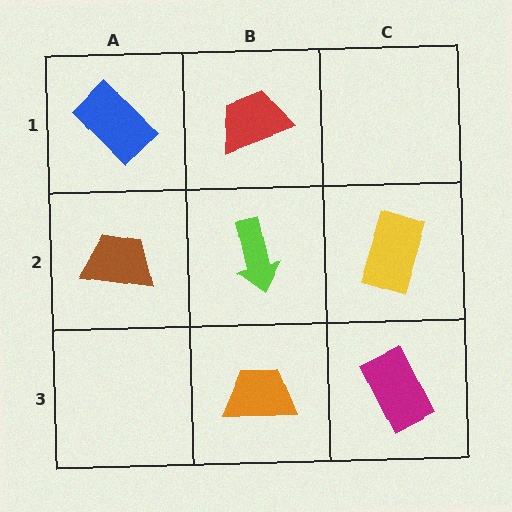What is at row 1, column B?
A red trapezoid.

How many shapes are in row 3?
2 shapes.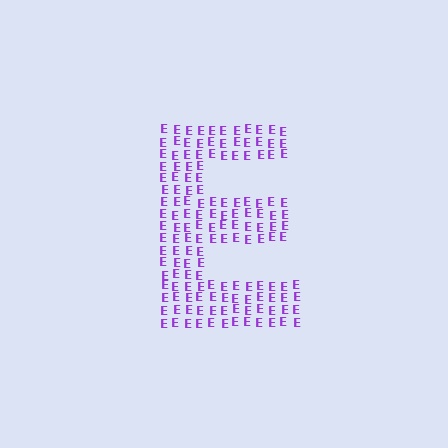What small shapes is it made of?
It is made of small letter E's.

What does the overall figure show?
The overall figure shows the letter E.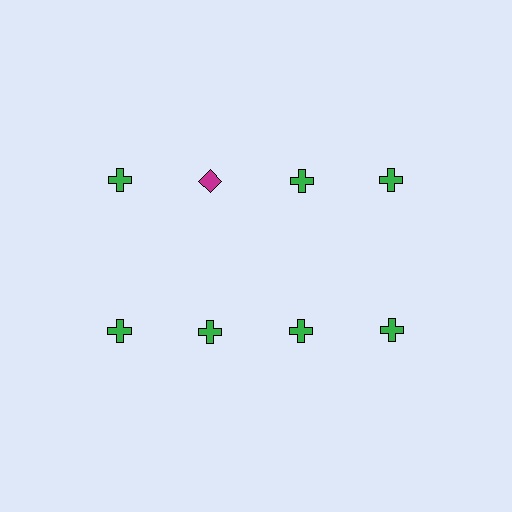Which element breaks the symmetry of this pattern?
The magenta diamond in the top row, second from left column breaks the symmetry. All other shapes are green crosses.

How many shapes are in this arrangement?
There are 8 shapes arranged in a grid pattern.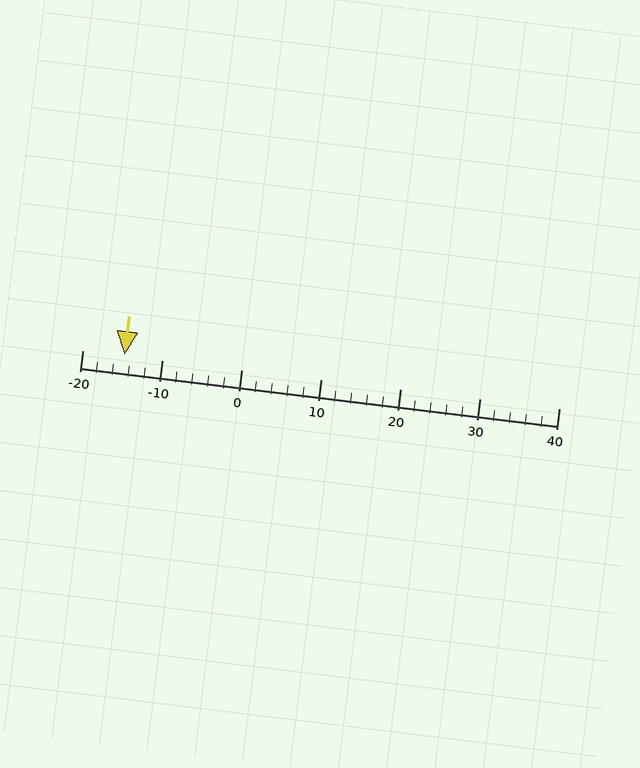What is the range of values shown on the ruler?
The ruler shows values from -20 to 40.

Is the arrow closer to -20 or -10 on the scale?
The arrow is closer to -10.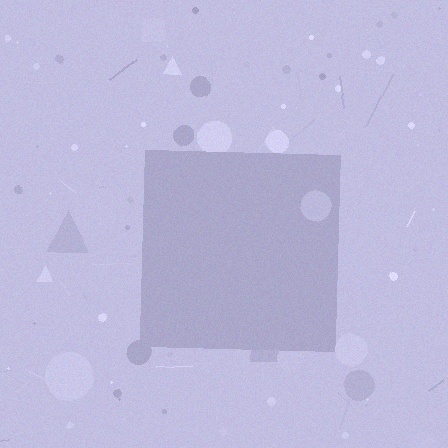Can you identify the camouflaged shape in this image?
The camouflaged shape is a square.